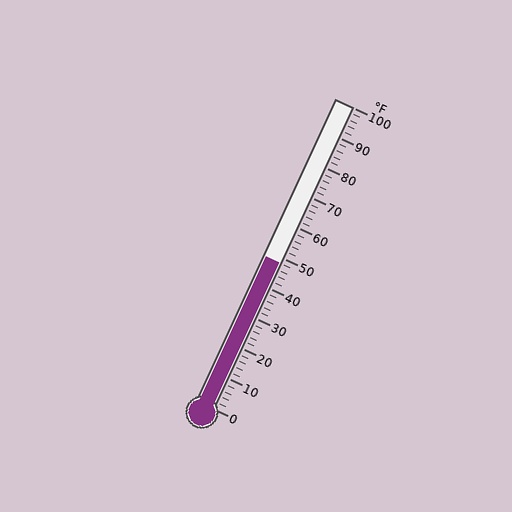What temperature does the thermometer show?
The thermometer shows approximately 48°F.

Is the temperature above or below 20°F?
The temperature is above 20°F.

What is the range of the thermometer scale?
The thermometer scale ranges from 0°F to 100°F.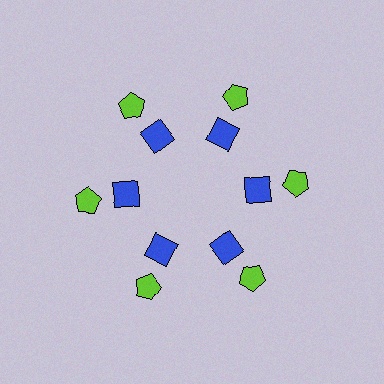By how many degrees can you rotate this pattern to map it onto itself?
The pattern maps onto itself every 60 degrees of rotation.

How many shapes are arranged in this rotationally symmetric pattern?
There are 12 shapes, arranged in 6 groups of 2.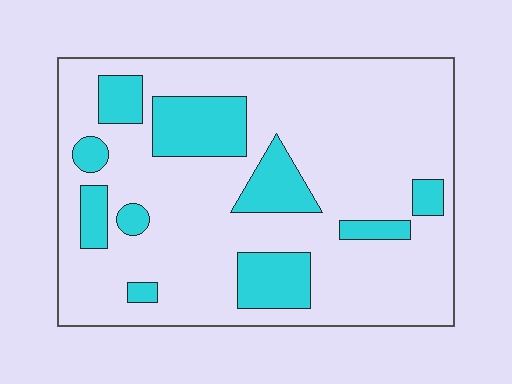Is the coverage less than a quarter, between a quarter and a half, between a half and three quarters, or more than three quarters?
Less than a quarter.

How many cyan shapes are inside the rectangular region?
10.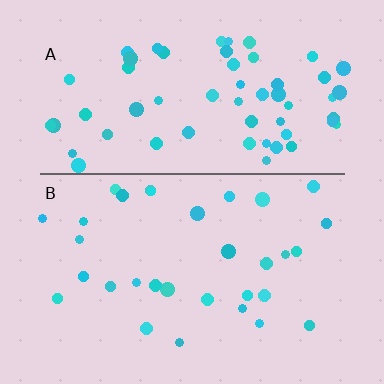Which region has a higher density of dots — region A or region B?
A (the top).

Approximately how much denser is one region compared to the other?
Approximately 1.9× — region A over region B.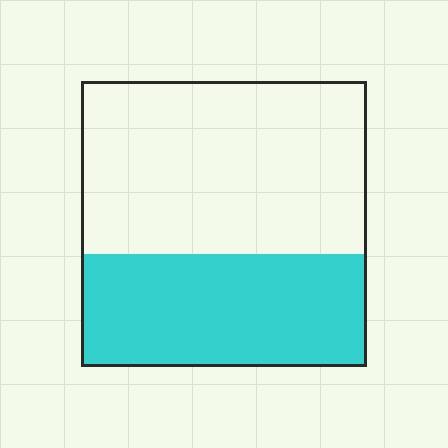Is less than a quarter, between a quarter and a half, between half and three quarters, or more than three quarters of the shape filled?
Between a quarter and a half.